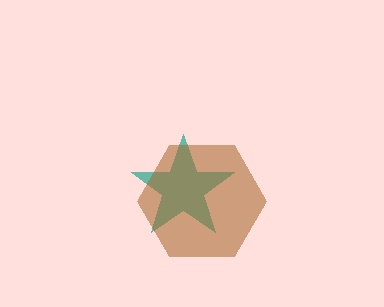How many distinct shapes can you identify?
There are 2 distinct shapes: a teal star, a brown hexagon.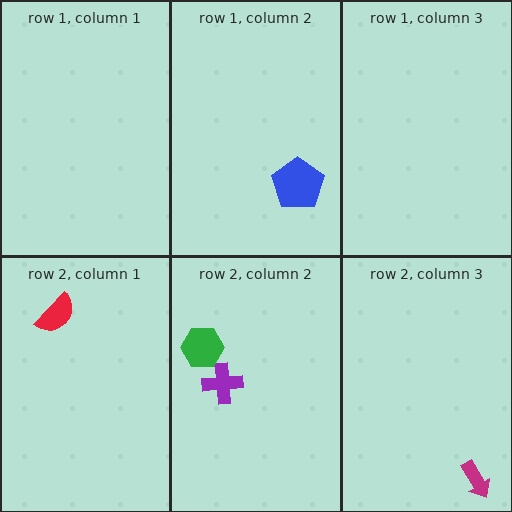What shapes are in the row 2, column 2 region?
The purple cross, the green hexagon.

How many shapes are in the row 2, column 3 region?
1.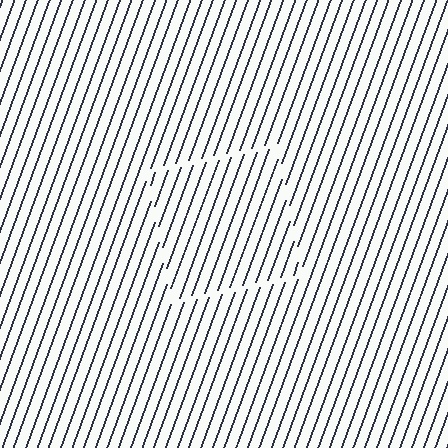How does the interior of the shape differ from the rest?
The interior of the shape contains the same grating, shifted by half a period — the contour is defined by the phase discontinuity where line-ends from the inner and outer gratings abut.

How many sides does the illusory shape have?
4 sides — the line-ends trace a square.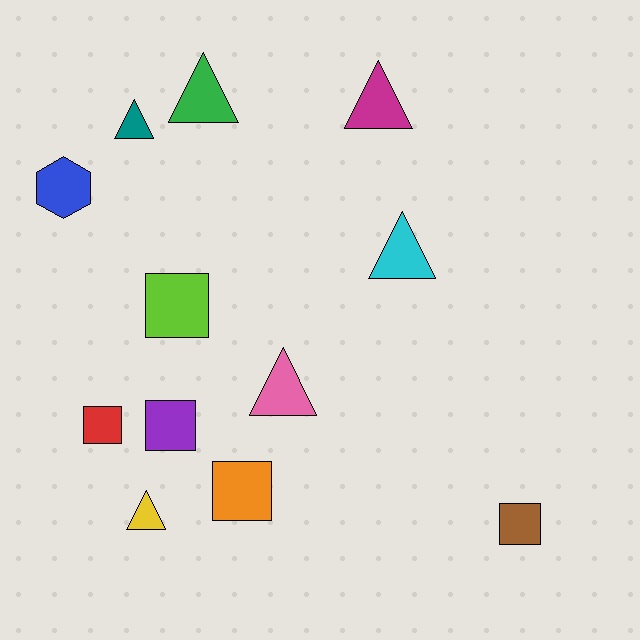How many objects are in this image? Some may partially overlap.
There are 12 objects.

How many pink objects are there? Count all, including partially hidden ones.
There is 1 pink object.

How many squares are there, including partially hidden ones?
There are 5 squares.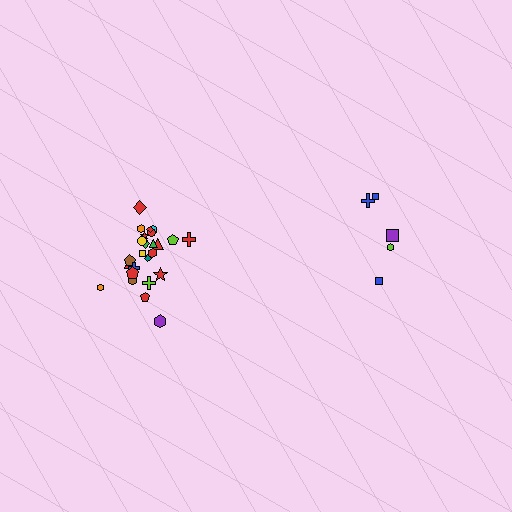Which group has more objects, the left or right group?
The left group.